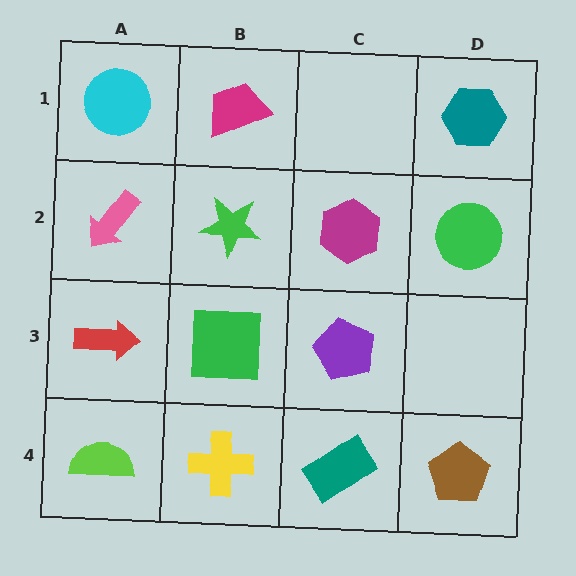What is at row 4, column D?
A brown pentagon.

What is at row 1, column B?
A magenta trapezoid.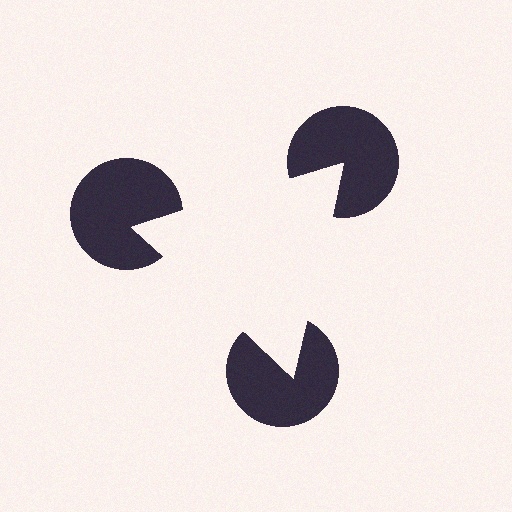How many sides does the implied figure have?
3 sides.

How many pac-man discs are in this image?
There are 3 — one at each vertex of the illusory triangle.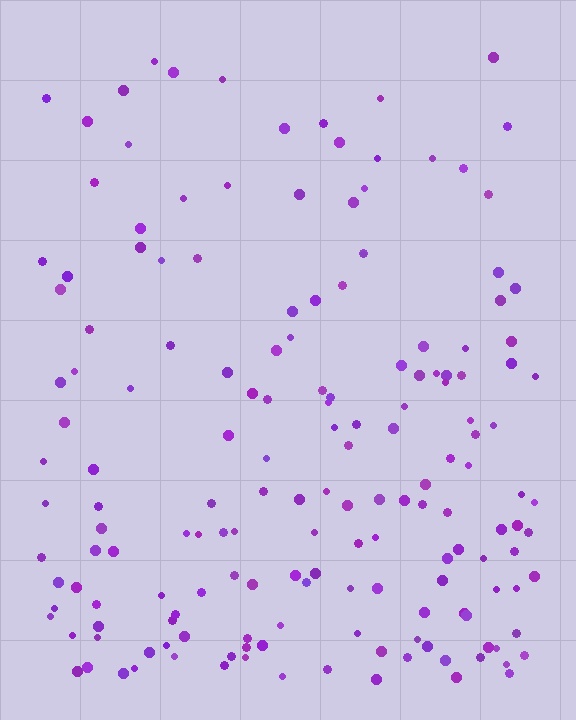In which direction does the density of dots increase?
From top to bottom, with the bottom side densest.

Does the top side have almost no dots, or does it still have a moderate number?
Still a moderate number, just noticeably fewer than the bottom.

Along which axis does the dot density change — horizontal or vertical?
Vertical.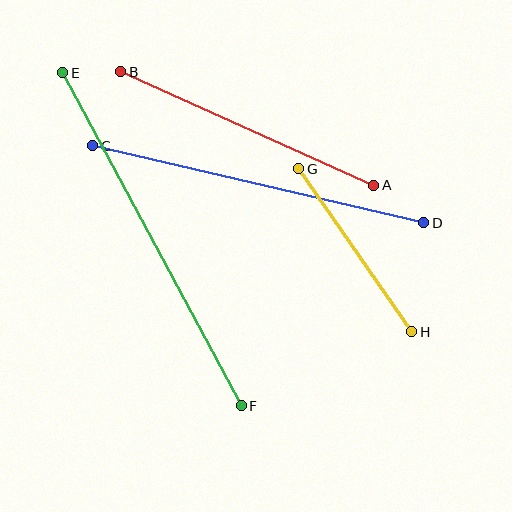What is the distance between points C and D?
The distance is approximately 340 pixels.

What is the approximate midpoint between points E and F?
The midpoint is at approximately (152, 239) pixels.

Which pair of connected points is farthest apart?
Points E and F are farthest apart.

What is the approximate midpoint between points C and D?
The midpoint is at approximately (258, 184) pixels.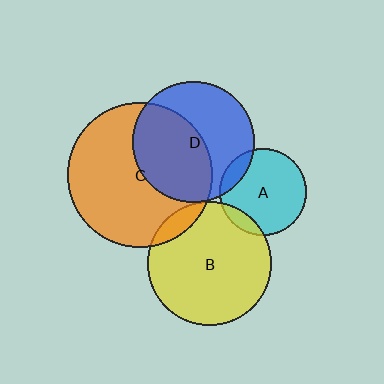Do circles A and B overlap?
Yes.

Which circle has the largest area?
Circle C (orange).